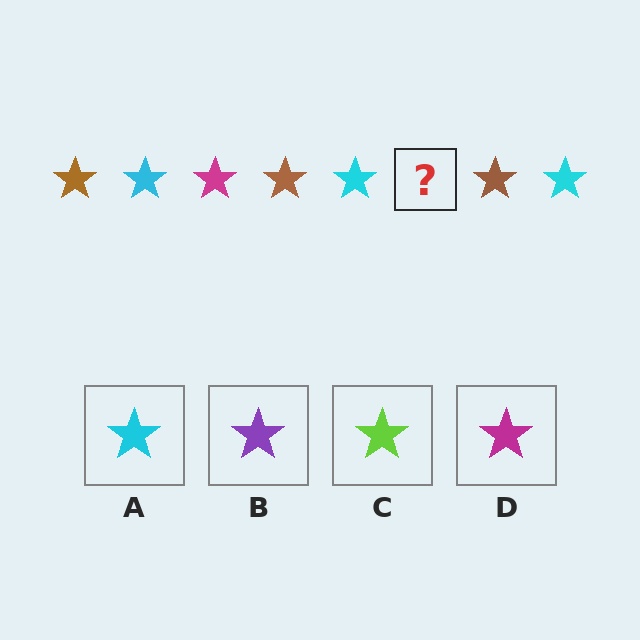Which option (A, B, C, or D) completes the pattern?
D.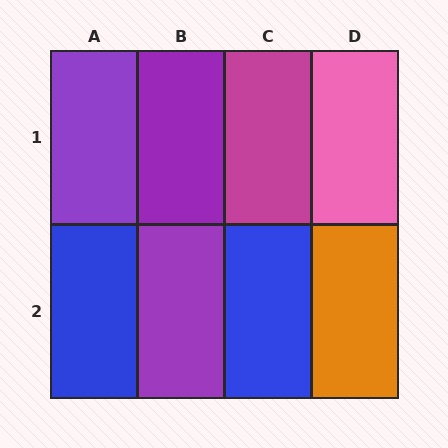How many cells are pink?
1 cell is pink.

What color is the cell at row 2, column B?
Purple.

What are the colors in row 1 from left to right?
Purple, purple, magenta, pink.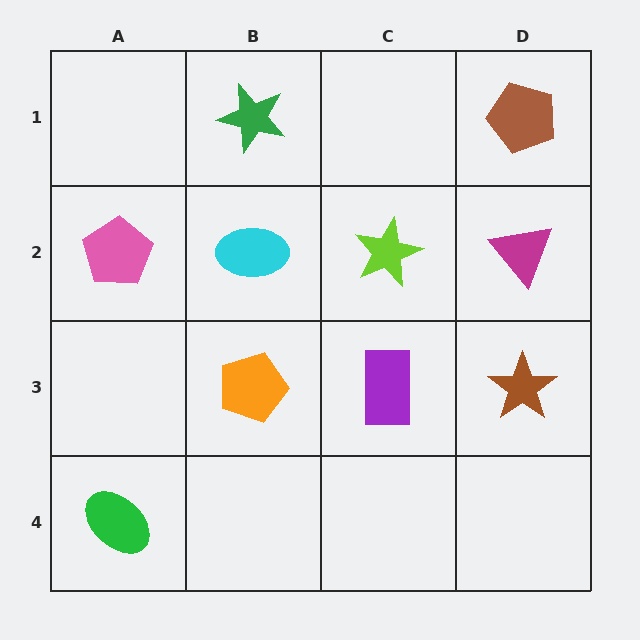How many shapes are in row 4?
1 shape.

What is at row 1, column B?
A green star.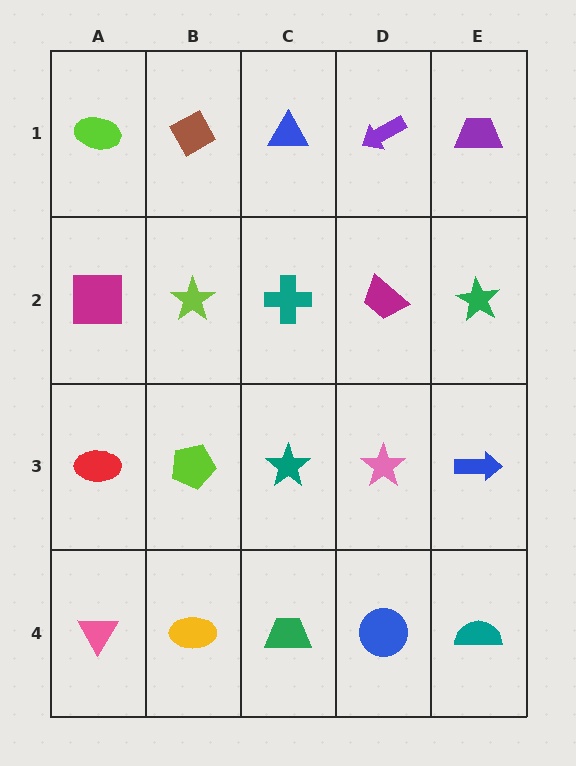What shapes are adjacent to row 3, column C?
A teal cross (row 2, column C), a green trapezoid (row 4, column C), a lime pentagon (row 3, column B), a pink star (row 3, column D).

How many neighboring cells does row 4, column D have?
3.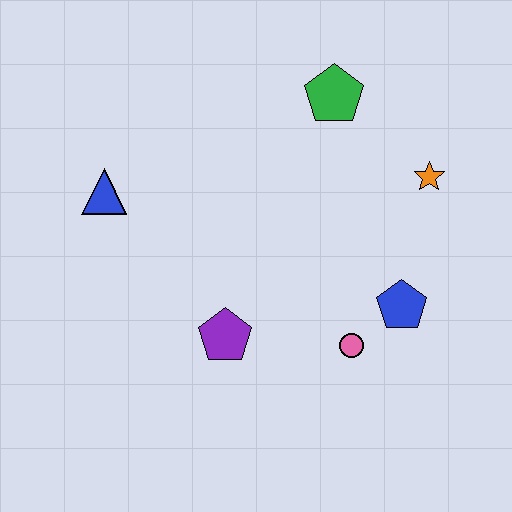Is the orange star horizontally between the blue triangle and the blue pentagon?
No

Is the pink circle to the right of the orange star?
No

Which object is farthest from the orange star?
The blue triangle is farthest from the orange star.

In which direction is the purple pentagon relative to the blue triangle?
The purple pentagon is below the blue triangle.